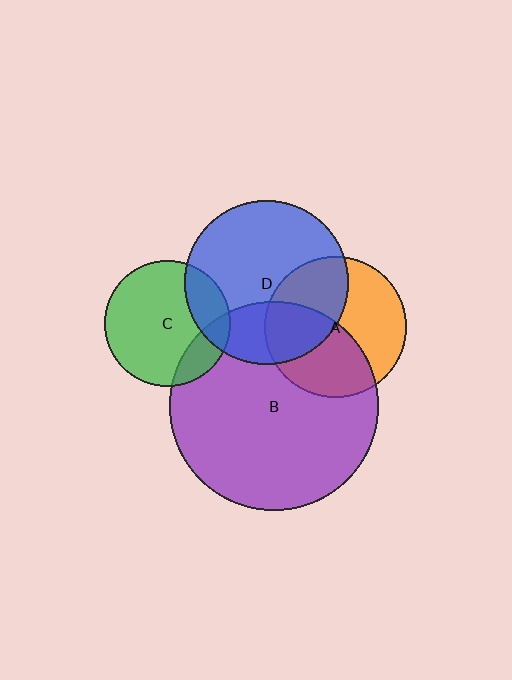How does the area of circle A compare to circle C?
Approximately 1.3 times.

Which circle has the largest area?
Circle B (purple).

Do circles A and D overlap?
Yes.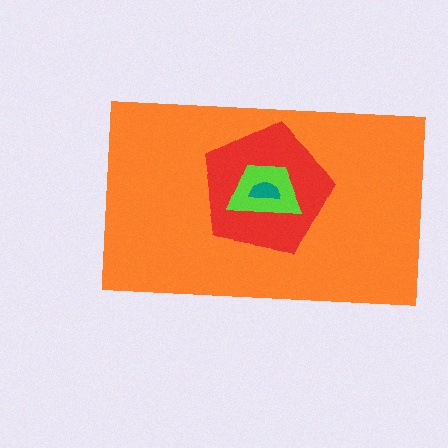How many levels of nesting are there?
4.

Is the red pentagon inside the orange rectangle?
Yes.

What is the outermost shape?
The orange rectangle.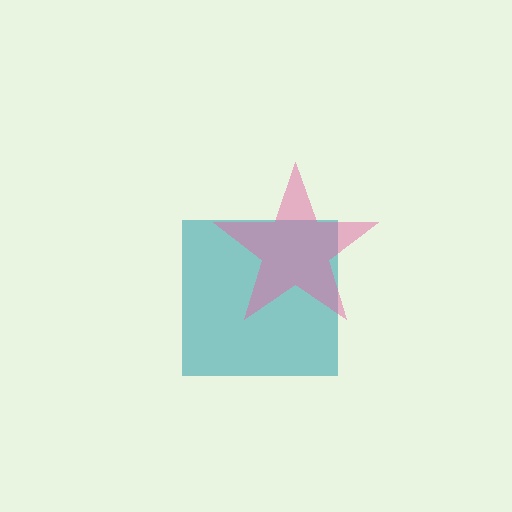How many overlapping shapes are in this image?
There are 2 overlapping shapes in the image.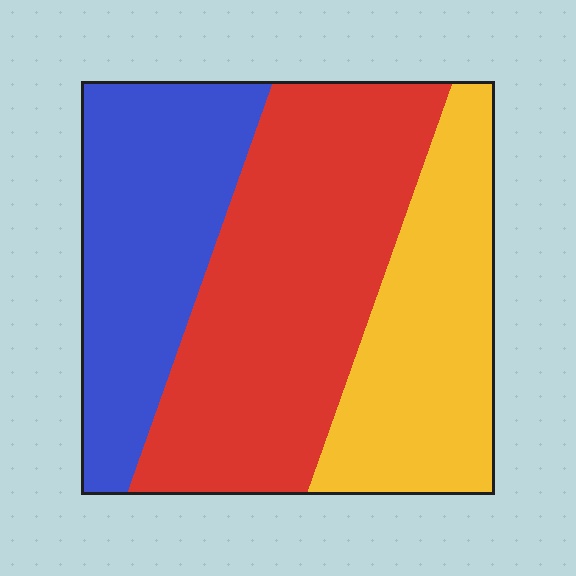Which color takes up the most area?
Red, at roughly 45%.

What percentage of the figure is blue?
Blue covers 29% of the figure.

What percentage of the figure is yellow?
Yellow covers around 30% of the figure.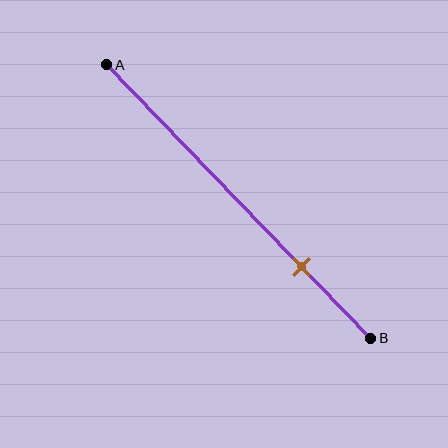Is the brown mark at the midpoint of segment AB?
No, the mark is at about 75% from A, not at the 50% midpoint.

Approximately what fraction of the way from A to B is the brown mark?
The brown mark is approximately 75% of the way from A to B.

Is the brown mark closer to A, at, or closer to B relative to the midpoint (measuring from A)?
The brown mark is closer to point B than the midpoint of segment AB.